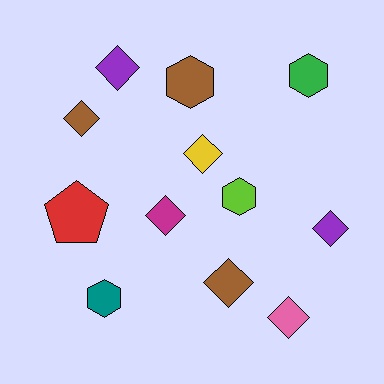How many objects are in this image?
There are 12 objects.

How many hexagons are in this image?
There are 4 hexagons.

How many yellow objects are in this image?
There is 1 yellow object.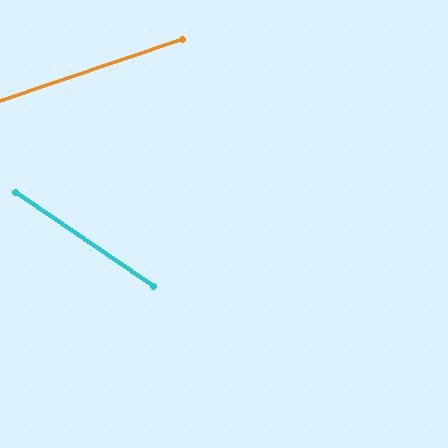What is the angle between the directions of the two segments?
Approximately 53 degrees.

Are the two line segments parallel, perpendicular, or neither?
Neither parallel nor perpendicular — they differ by about 53°.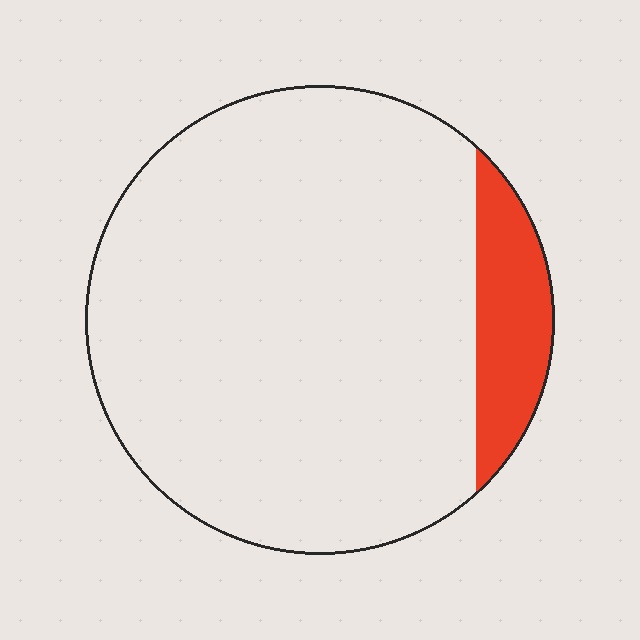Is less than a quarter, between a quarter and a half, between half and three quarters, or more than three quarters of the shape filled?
Less than a quarter.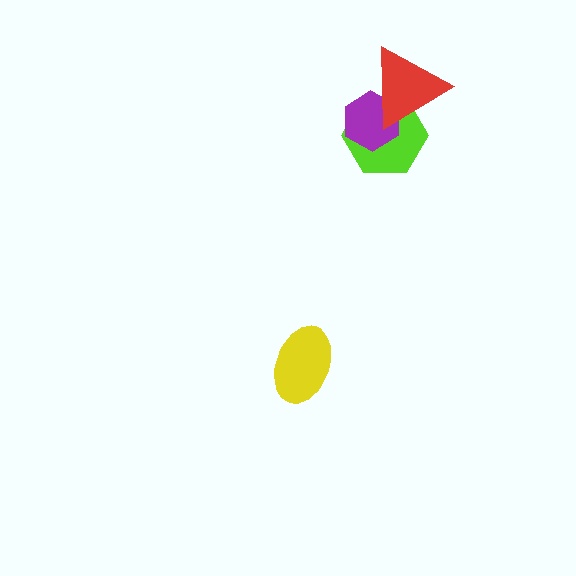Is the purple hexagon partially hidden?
Yes, it is partially covered by another shape.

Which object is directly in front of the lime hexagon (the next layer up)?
The purple hexagon is directly in front of the lime hexagon.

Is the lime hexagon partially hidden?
Yes, it is partially covered by another shape.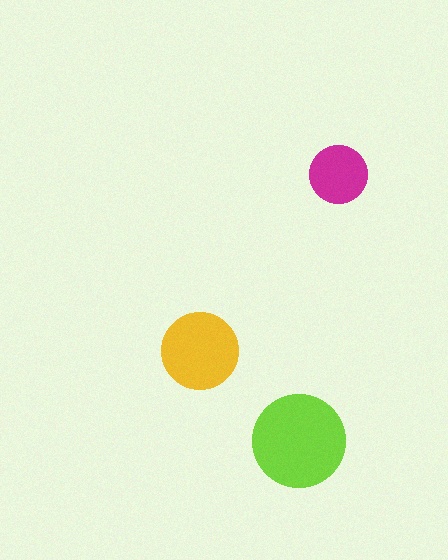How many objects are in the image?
There are 3 objects in the image.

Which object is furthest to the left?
The yellow circle is leftmost.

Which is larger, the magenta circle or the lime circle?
The lime one.